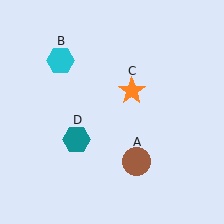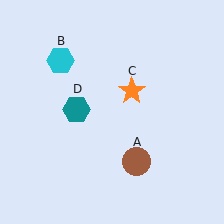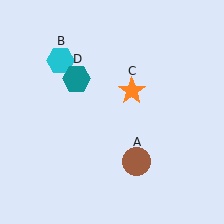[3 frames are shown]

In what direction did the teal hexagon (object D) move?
The teal hexagon (object D) moved up.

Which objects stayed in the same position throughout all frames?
Brown circle (object A) and cyan hexagon (object B) and orange star (object C) remained stationary.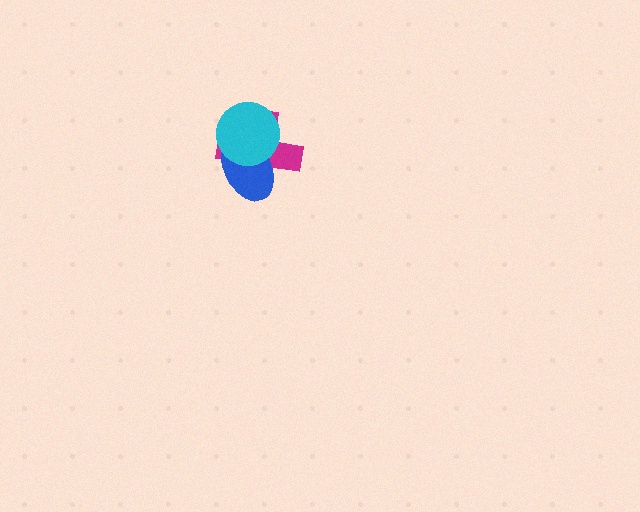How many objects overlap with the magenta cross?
2 objects overlap with the magenta cross.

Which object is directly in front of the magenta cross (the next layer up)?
The blue ellipse is directly in front of the magenta cross.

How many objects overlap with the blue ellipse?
2 objects overlap with the blue ellipse.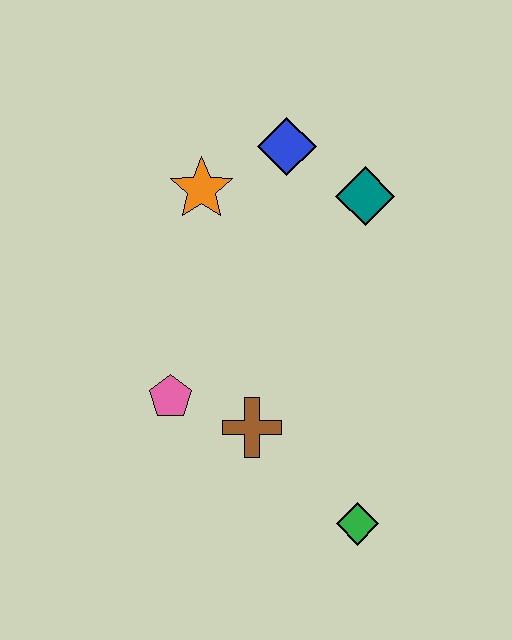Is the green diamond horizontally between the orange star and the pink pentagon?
No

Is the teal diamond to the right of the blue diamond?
Yes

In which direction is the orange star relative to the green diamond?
The orange star is above the green diamond.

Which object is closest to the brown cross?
The pink pentagon is closest to the brown cross.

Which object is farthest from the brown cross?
The blue diamond is farthest from the brown cross.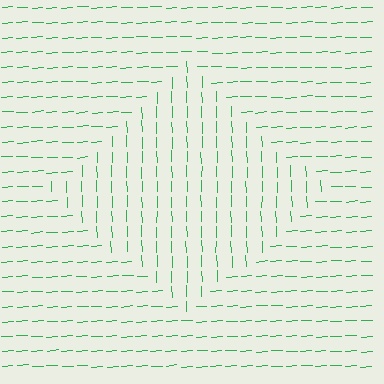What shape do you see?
I see a diamond.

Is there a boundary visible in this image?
Yes, there is a texture boundary formed by a change in line orientation.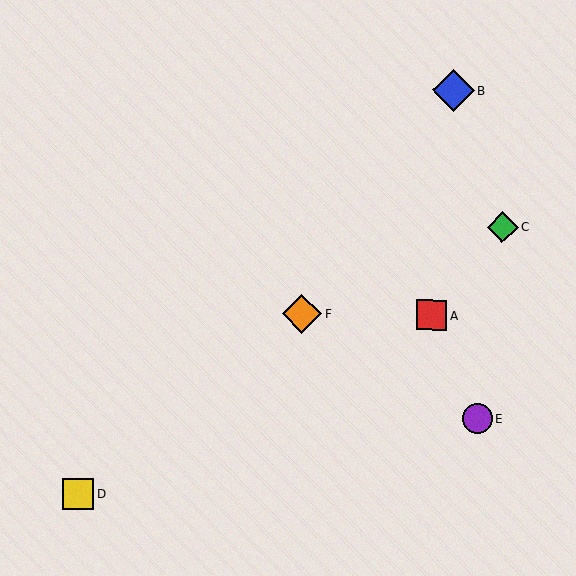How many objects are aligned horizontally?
2 objects (A, F) are aligned horizontally.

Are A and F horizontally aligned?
Yes, both are at y≈315.